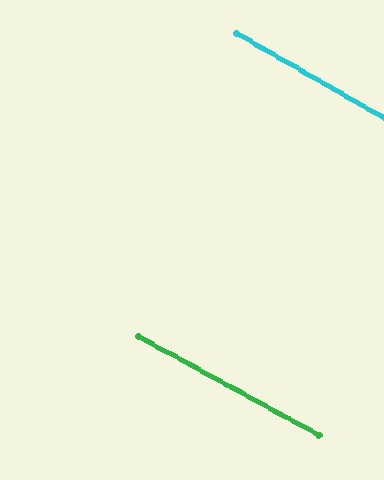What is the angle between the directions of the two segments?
Approximately 1 degree.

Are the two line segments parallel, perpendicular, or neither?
Parallel — their directions differ by only 1.2°.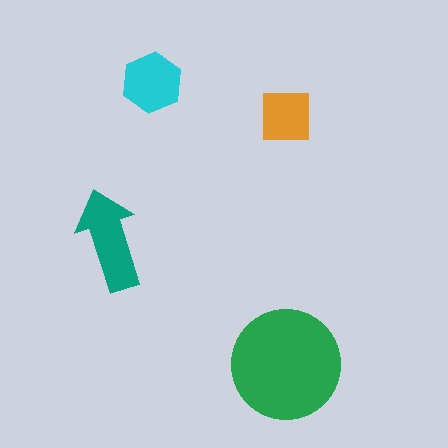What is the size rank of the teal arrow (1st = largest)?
2nd.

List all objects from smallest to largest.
The orange square, the cyan hexagon, the teal arrow, the green circle.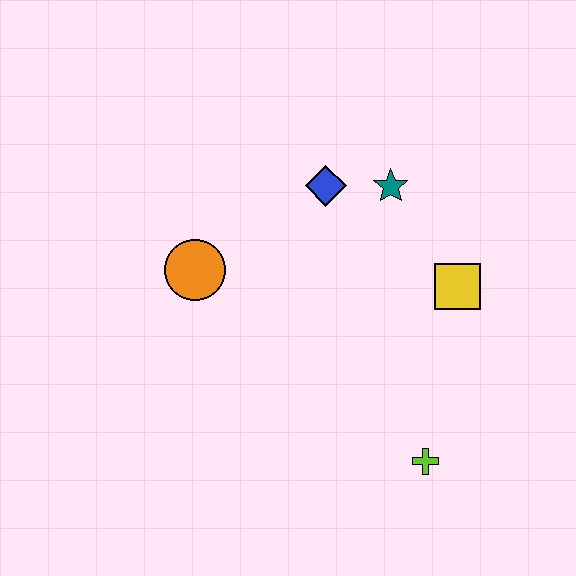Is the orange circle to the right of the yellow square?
No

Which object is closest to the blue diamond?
The teal star is closest to the blue diamond.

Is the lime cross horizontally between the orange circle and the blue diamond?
No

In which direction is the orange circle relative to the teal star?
The orange circle is to the left of the teal star.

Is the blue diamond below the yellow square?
No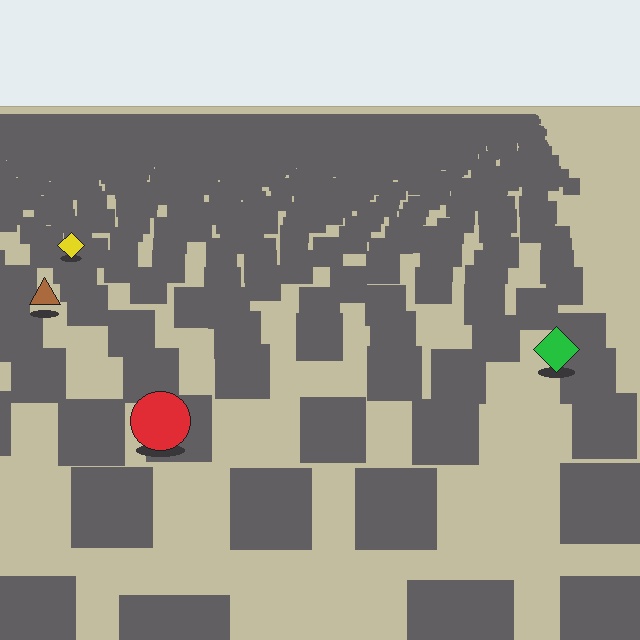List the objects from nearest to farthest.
From nearest to farthest: the red circle, the green diamond, the brown triangle, the yellow diamond.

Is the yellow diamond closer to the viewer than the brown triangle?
No. The brown triangle is closer — you can tell from the texture gradient: the ground texture is coarser near it.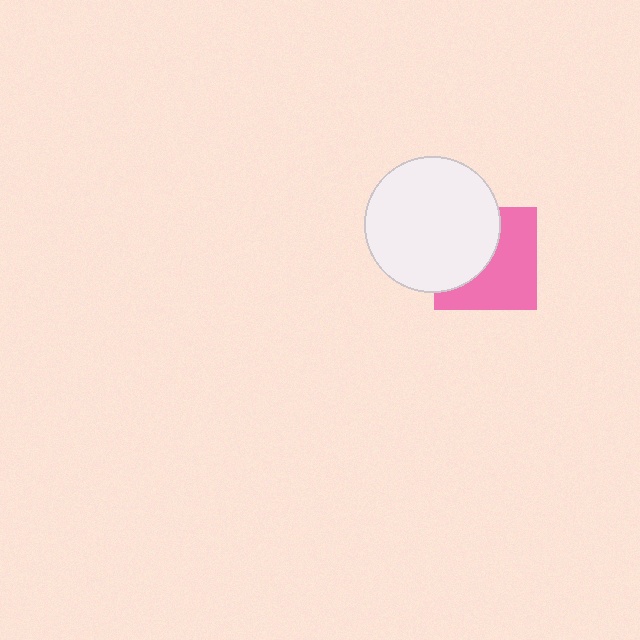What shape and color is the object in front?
The object in front is a white circle.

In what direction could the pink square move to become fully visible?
The pink square could move right. That would shift it out from behind the white circle entirely.